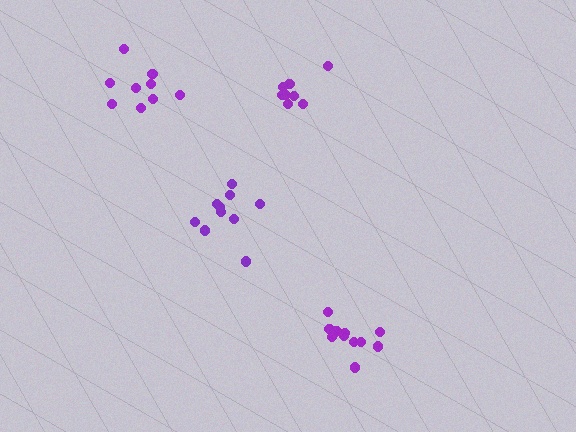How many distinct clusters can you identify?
There are 4 distinct clusters.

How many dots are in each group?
Group 1: 10 dots, Group 2: 9 dots, Group 3: 12 dots, Group 4: 8 dots (39 total).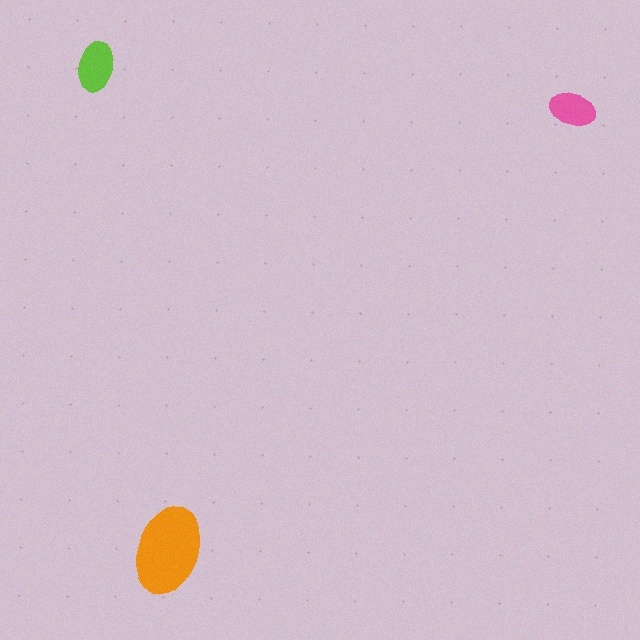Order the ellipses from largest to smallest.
the orange one, the lime one, the pink one.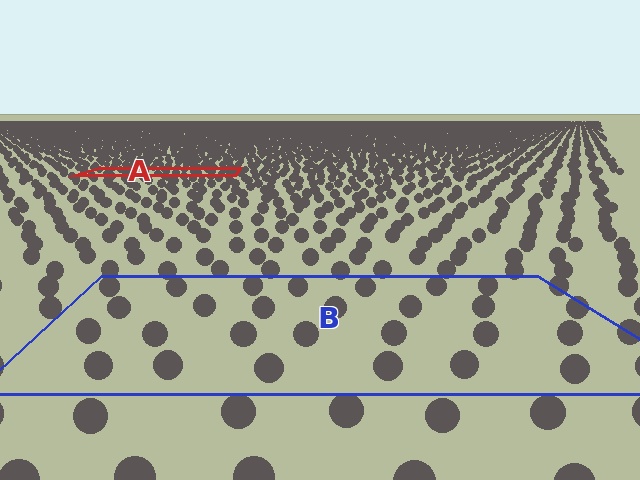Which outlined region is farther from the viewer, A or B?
Region A is farther from the viewer — the texture elements inside it appear smaller and more densely packed.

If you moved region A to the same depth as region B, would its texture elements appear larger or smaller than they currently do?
They would appear larger. At a closer depth, the same texture elements are projected at a bigger on-screen size.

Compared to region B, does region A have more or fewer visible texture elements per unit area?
Region A has more texture elements per unit area — they are packed more densely because it is farther away.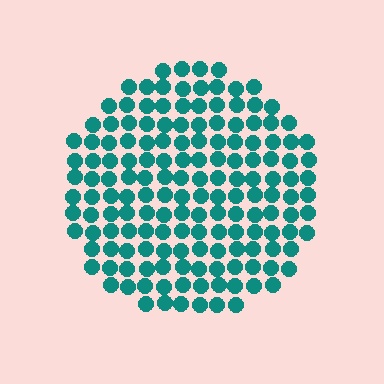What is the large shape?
The large shape is a circle.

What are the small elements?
The small elements are circles.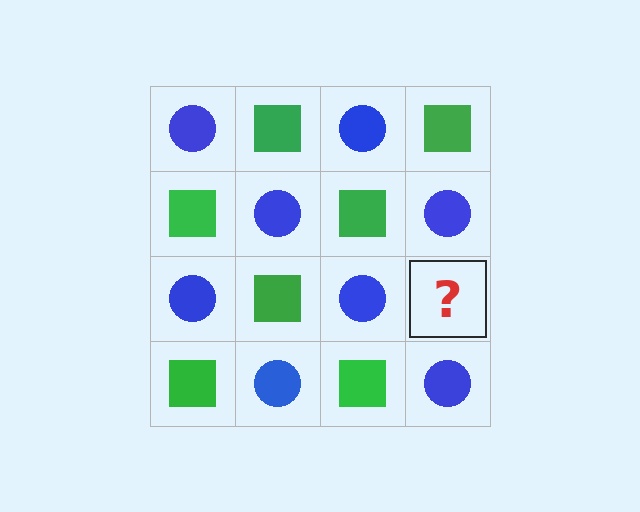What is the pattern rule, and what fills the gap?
The rule is that it alternates blue circle and green square in a checkerboard pattern. The gap should be filled with a green square.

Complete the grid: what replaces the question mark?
The question mark should be replaced with a green square.